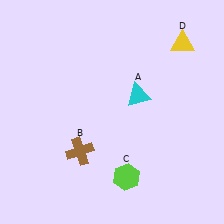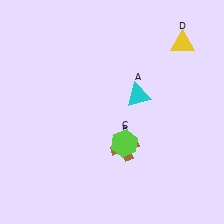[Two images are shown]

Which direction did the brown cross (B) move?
The brown cross (B) moved right.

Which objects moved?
The objects that moved are: the brown cross (B), the lime hexagon (C).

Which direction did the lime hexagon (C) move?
The lime hexagon (C) moved up.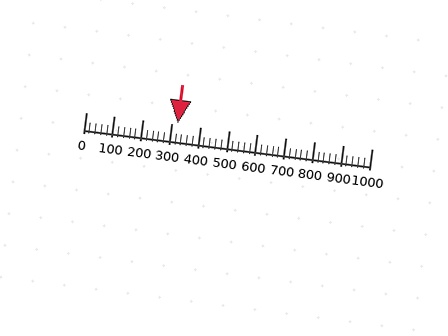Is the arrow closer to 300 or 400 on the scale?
The arrow is closer to 300.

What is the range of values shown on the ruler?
The ruler shows values from 0 to 1000.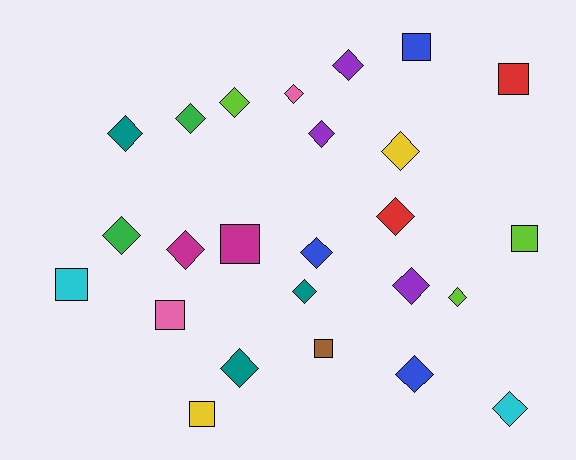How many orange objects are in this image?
There are no orange objects.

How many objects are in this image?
There are 25 objects.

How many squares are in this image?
There are 8 squares.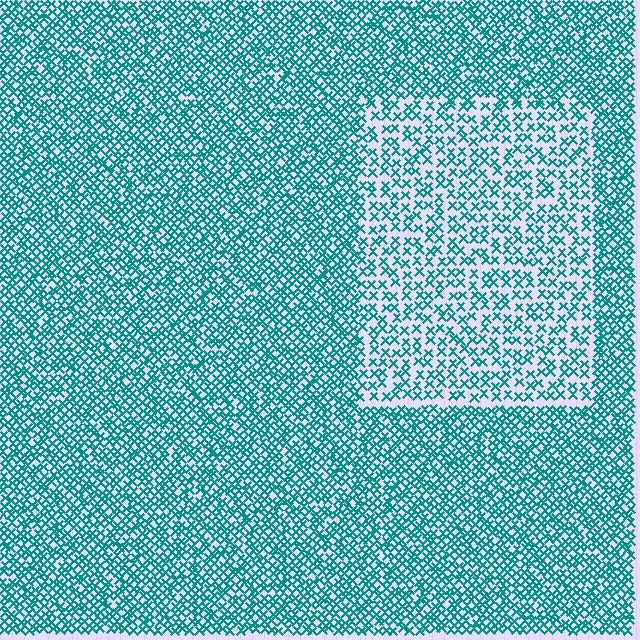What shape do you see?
I see a rectangle.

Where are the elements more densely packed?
The elements are more densely packed outside the rectangle boundary.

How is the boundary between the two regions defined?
The boundary is defined by a change in element density (approximately 1.9x ratio). All elements are the same color, size, and shape.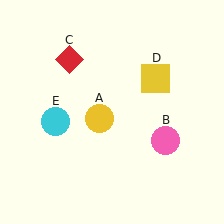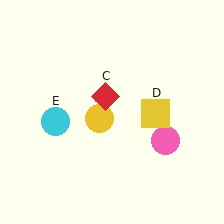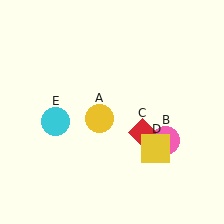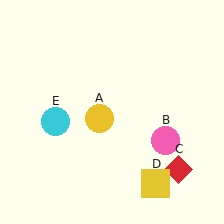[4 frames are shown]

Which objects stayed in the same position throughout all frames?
Yellow circle (object A) and pink circle (object B) and cyan circle (object E) remained stationary.